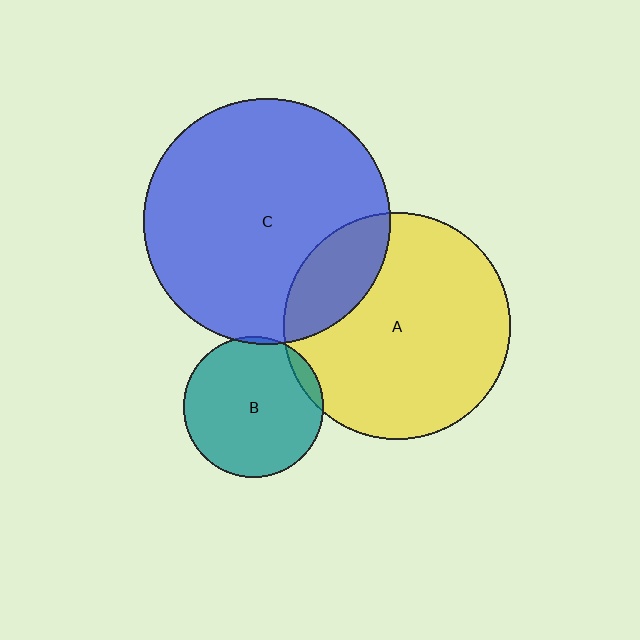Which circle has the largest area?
Circle C (blue).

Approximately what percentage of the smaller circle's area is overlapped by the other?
Approximately 5%.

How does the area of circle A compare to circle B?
Approximately 2.6 times.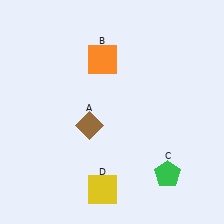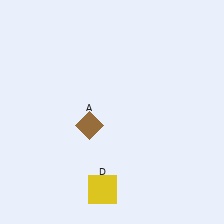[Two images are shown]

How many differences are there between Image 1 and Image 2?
There are 2 differences between the two images.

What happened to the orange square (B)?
The orange square (B) was removed in Image 2. It was in the top-left area of Image 1.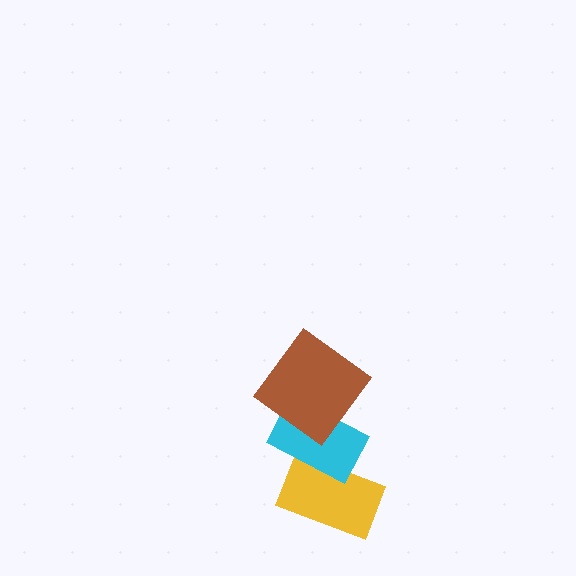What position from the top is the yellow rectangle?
The yellow rectangle is 3rd from the top.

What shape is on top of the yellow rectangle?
The cyan rectangle is on top of the yellow rectangle.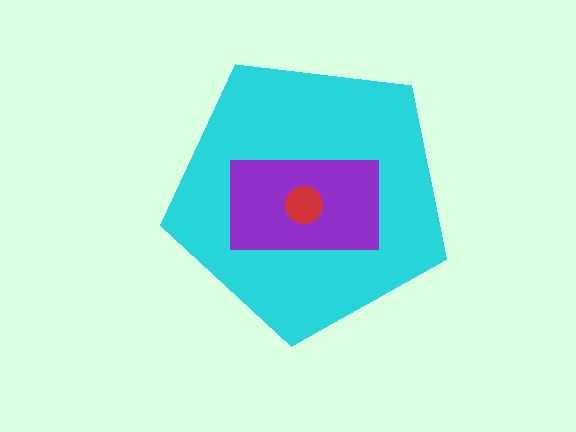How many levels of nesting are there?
3.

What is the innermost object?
The red circle.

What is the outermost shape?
The cyan pentagon.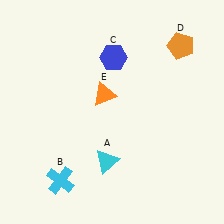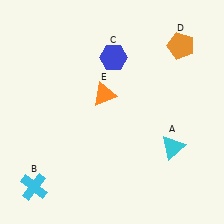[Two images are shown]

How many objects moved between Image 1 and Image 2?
2 objects moved between the two images.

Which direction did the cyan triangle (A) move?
The cyan triangle (A) moved right.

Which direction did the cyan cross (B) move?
The cyan cross (B) moved left.